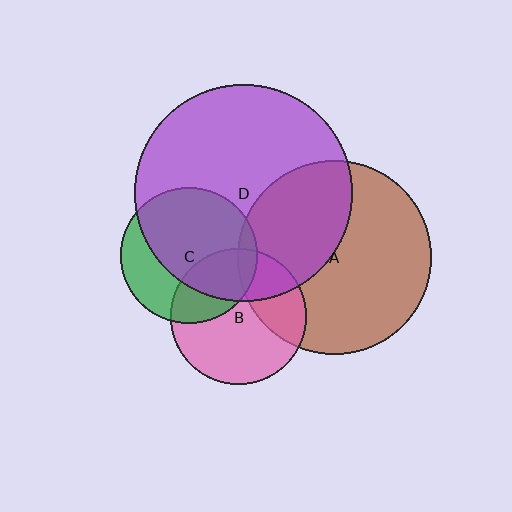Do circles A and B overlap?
Yes.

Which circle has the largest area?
Circle D (purple).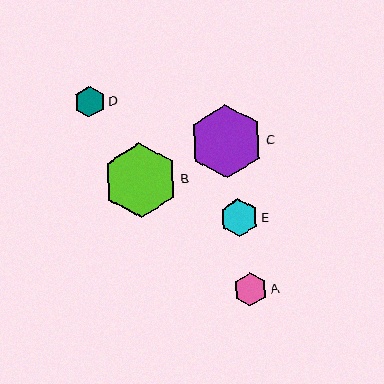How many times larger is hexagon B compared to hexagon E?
Hexagon B is approximately 2.0 times the size of hexagon E.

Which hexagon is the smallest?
Hexagon D is the smallest with a size of approximately 32 pixels.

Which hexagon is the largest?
Hexagon B is the largest with a size of approximately 75 pixels.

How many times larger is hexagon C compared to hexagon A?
Hexagon C is approximately 2.2 times the size of hexagon A.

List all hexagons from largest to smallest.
From largest to smallest: B, C, E, A, D.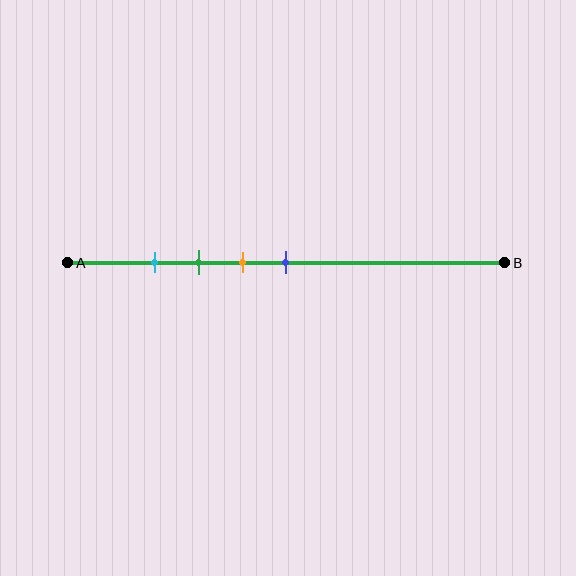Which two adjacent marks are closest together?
The cyan and green marks are the closest adjacent pair.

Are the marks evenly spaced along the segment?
Yes, the marks are approximately evenly spaced.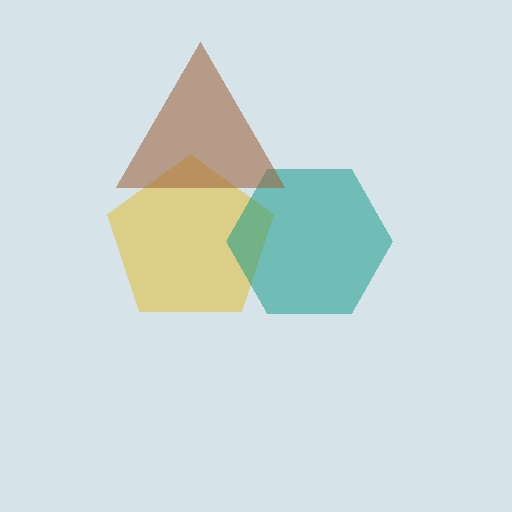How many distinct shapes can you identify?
There are 3 distinct shapes: a yellow pentagon, a teal hexagon, a brown triangle.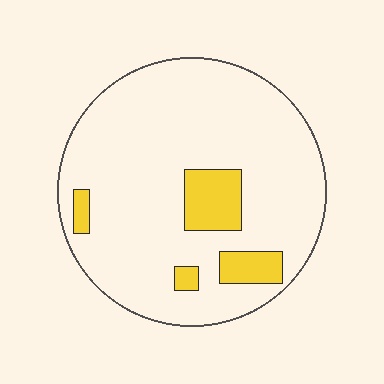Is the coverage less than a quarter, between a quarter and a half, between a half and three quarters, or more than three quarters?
Less than a quarter.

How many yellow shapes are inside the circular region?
4.